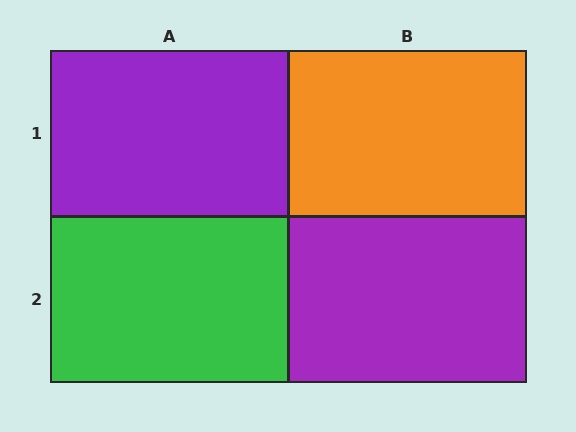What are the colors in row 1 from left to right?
Purple, orange.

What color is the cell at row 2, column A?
Green.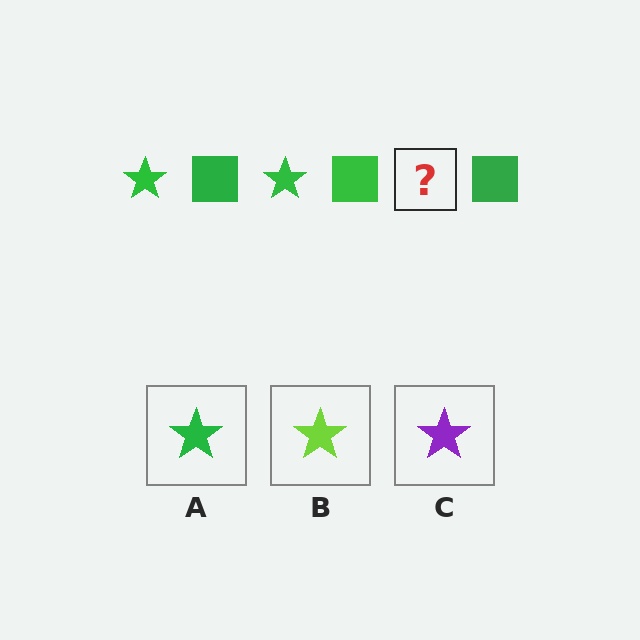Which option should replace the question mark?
Option A.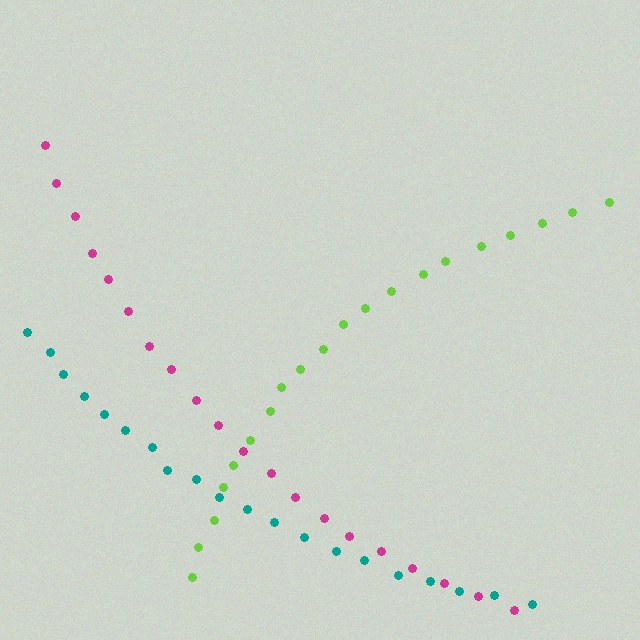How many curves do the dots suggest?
There are 3 distinct paths.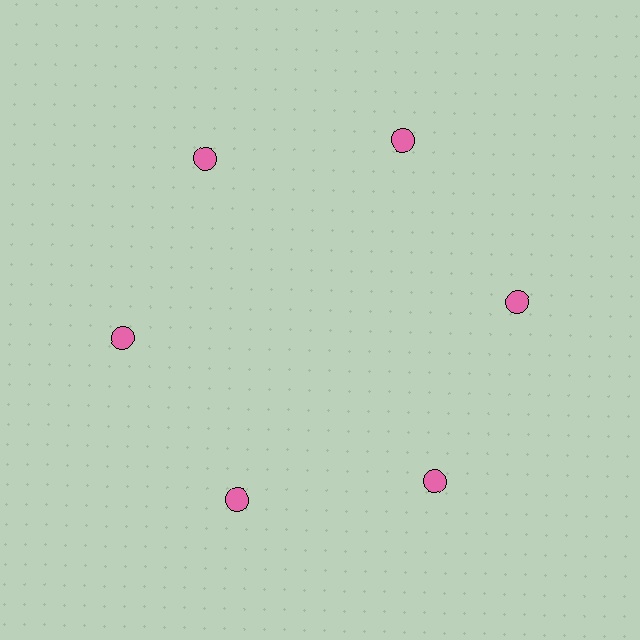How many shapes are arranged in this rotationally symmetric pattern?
There are 6 shapes, arranged in 6 groups of 1.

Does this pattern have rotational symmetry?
Yes, this pattern has 6-fold rotational symmetry. It looks the same after rotating 60 degrees around the center.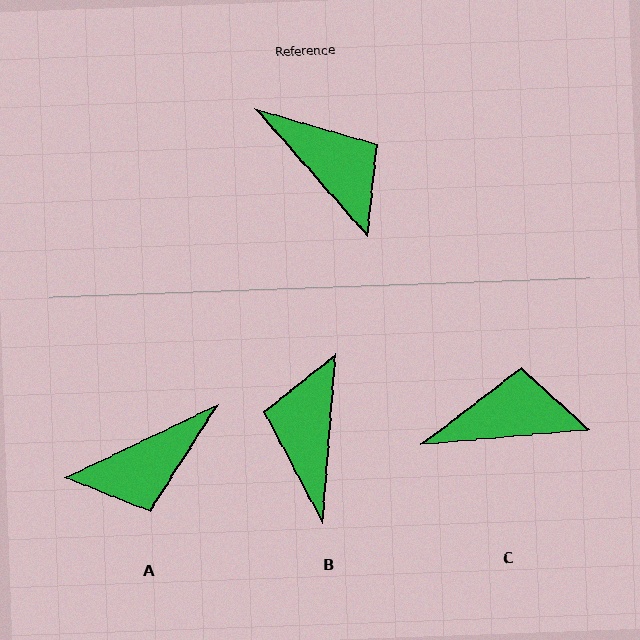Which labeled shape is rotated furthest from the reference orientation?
B, about 135 degrees away.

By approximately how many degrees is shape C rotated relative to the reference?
Approximately 54 degrees counter-clockwise.